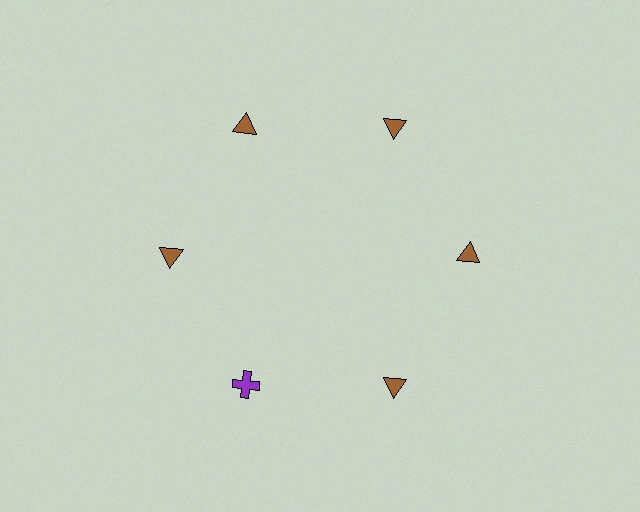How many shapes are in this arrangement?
There are 6 shapes arranged in a ring pattern.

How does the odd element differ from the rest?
It differs in both color (purple instead of brown) and shape (cross instead of triangle).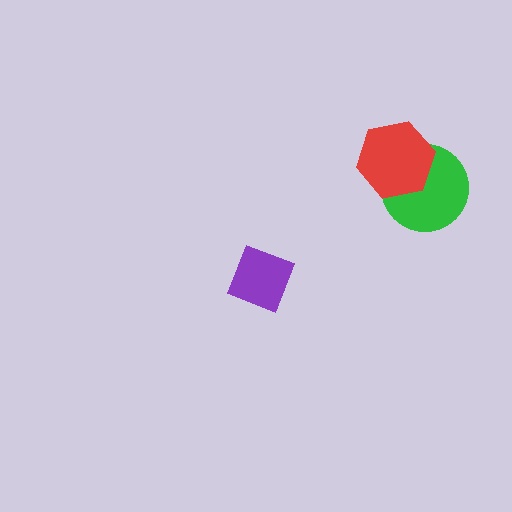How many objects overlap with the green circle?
1 object overlaps with the green circle.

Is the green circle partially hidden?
Yes, it is partially covered by another shape.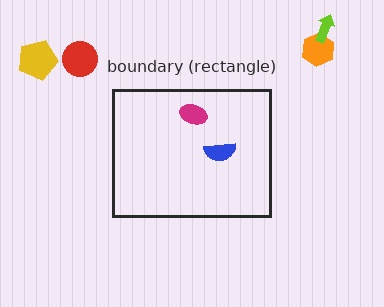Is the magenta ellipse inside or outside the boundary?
Inside.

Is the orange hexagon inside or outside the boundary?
Outside.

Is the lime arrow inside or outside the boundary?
Outside.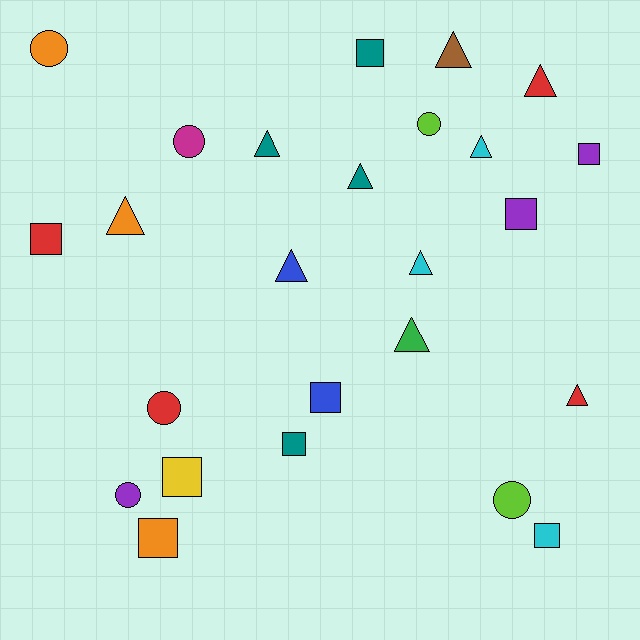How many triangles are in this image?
There are 10 triangles.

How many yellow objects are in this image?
There is 1 yellow object.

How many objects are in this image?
There are 25 objects.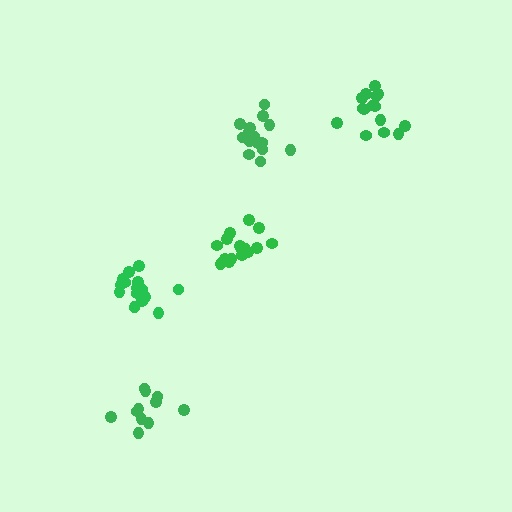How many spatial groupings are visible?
There are 5 spatial groupings.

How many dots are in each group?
Group 1: 11 dots, Group 2: 17 dots, Group 3: 16 dots, Group 4: 15 dots, Group 5: 16 dots (75 total).